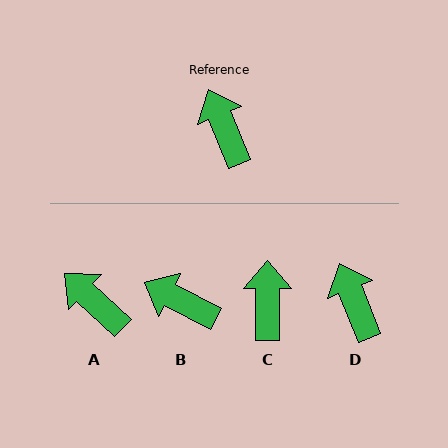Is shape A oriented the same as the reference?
No, it is off by about 24 degrees.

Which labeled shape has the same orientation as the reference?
D.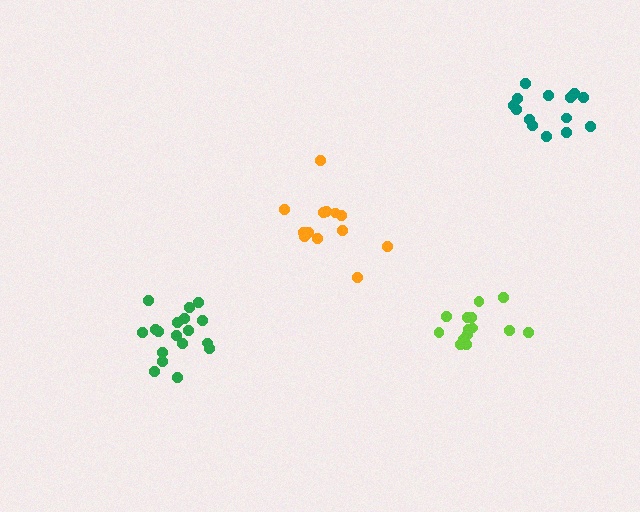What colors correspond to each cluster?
The clusters are colored: green, orange, teal, lime.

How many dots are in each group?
Group 1: 18 dots, Group 2: 13 dots, Group 3: 14 dots, Group 4: 14 dots (59 total).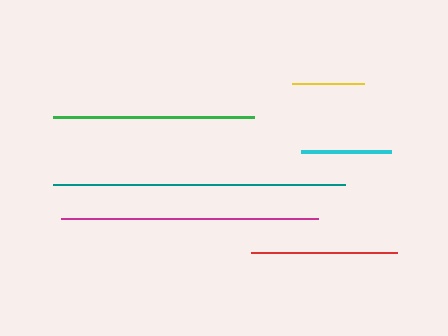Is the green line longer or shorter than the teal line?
The teal line is longer than the green line.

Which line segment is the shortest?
The yellow line is the shortest at approximately 72 pixels.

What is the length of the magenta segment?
The magenta segment is approximately 257 pixels long.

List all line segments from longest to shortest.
From longest to shortest: teal, magenta, green, red, cyan, yellow.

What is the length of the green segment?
The green segment is approximately 200 pixels long.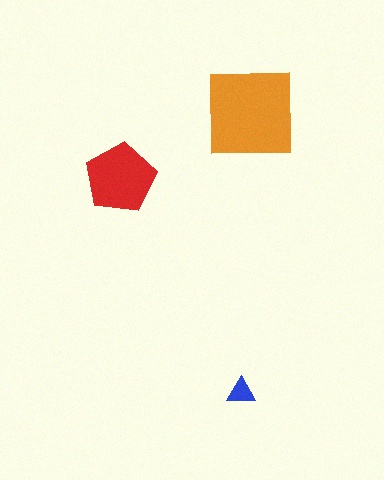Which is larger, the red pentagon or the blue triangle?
The red pentagon.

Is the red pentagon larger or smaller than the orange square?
Smaller.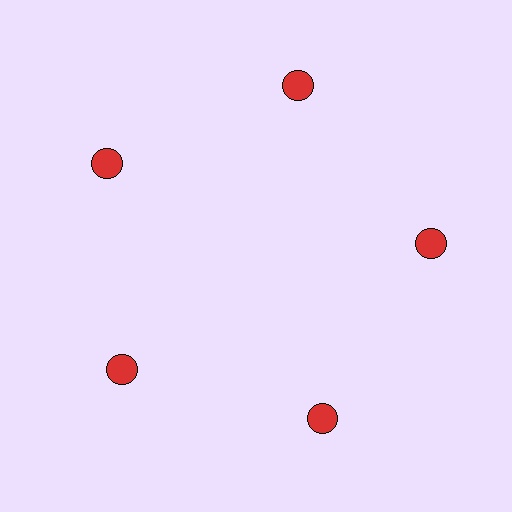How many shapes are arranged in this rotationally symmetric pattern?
There are 5 shapes, arranged in 5 groups of 1.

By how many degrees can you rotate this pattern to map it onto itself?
The pattern maps onto itself every 72 degrees of rotation.